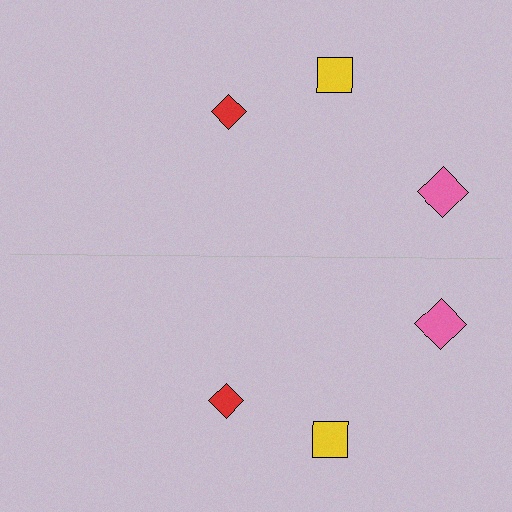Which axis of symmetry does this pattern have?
The pattern has a horizontal axis of symmetry running through the center of the image.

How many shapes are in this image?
There are 6 shapes in this image.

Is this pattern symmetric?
Yes, this pattern has bilateral (reflection) symmetry.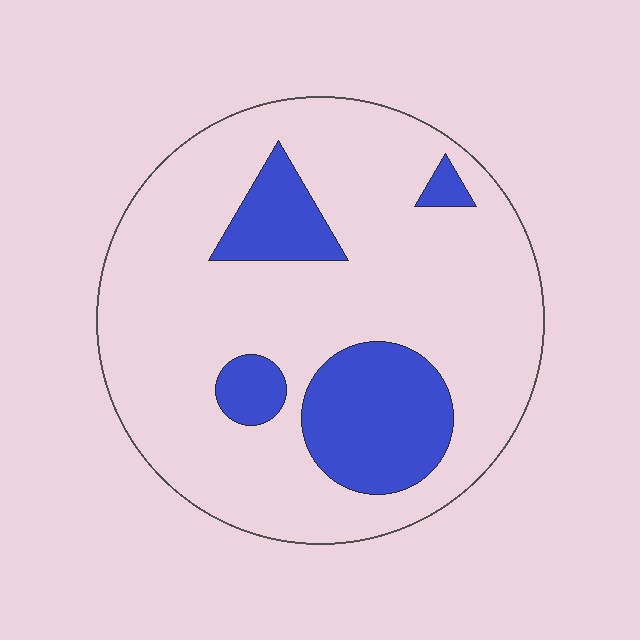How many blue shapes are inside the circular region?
4.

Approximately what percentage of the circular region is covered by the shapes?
Approximately 20%.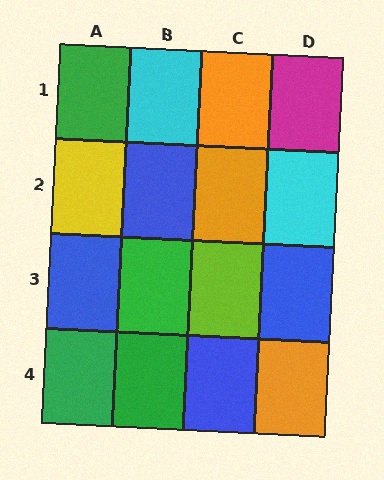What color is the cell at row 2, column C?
Orange.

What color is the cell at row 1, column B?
Cyan.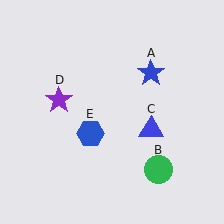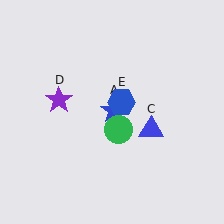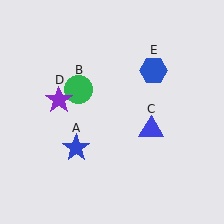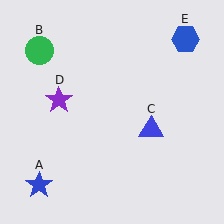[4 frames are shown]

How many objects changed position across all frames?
3 objects changed position: blue star (object A), green circle (object B), blue hexagon (object E).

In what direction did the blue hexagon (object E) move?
The blue hexagon (object E) moved up and to the right.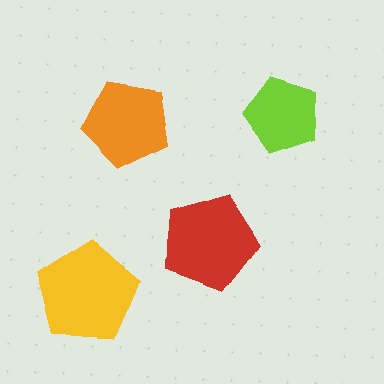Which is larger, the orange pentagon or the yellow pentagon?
The yellow one.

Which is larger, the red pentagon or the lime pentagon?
The red one.